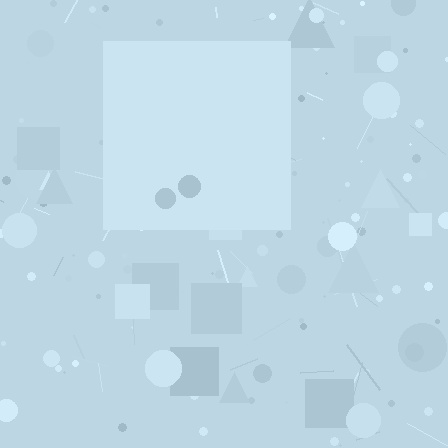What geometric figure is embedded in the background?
A square is embedded in the background.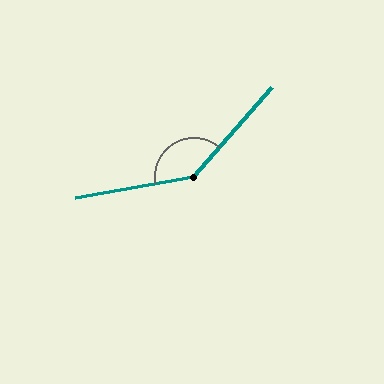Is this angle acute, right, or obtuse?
It is obtuse.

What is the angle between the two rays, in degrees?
Approximately 141 degrees.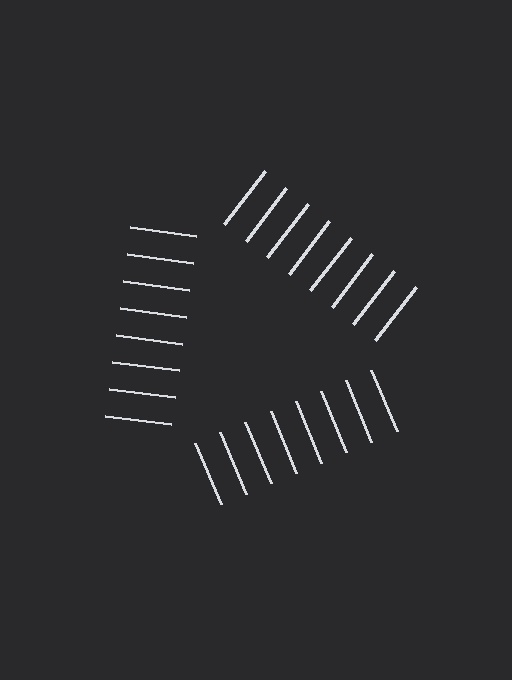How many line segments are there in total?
24 — 8 along each of the 3 edges.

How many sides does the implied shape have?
3 sides — the line-ends trace a triangle.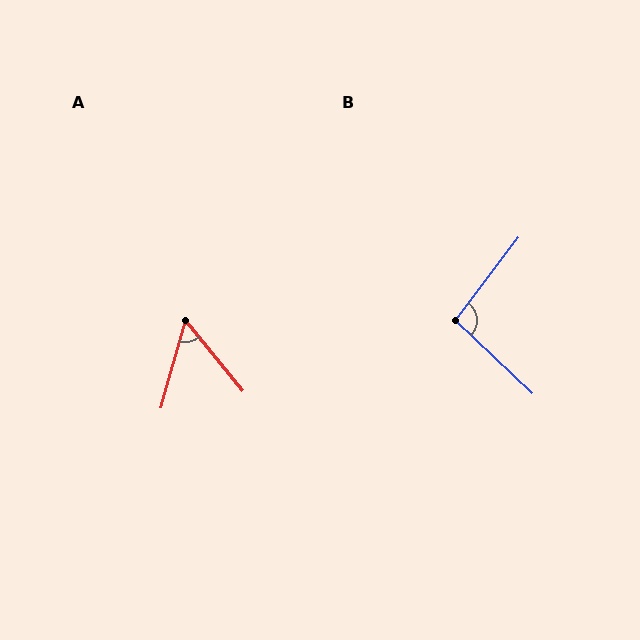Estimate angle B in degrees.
Approximately 96 degrees.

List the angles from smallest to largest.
A (55°), B (96°).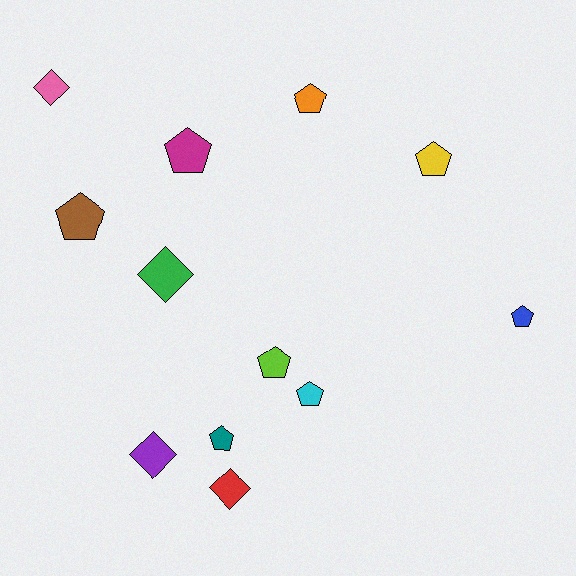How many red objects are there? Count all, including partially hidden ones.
There is 1 red object.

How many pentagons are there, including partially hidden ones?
There are 8 pentagons.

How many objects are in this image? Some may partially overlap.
There are 12 objects.